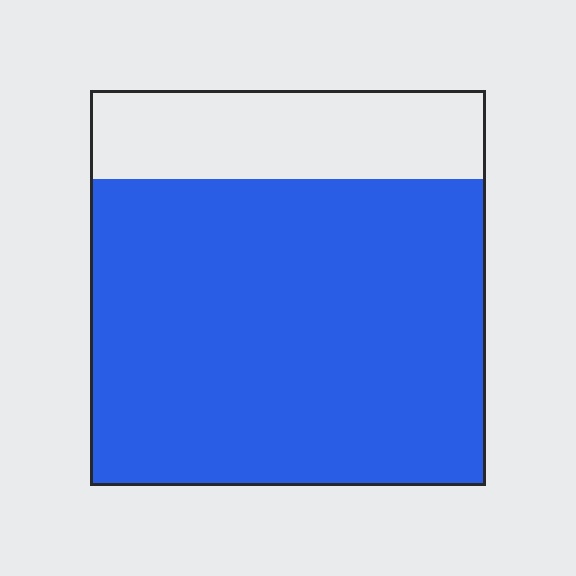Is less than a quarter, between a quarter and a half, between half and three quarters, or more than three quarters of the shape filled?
More than three quarters.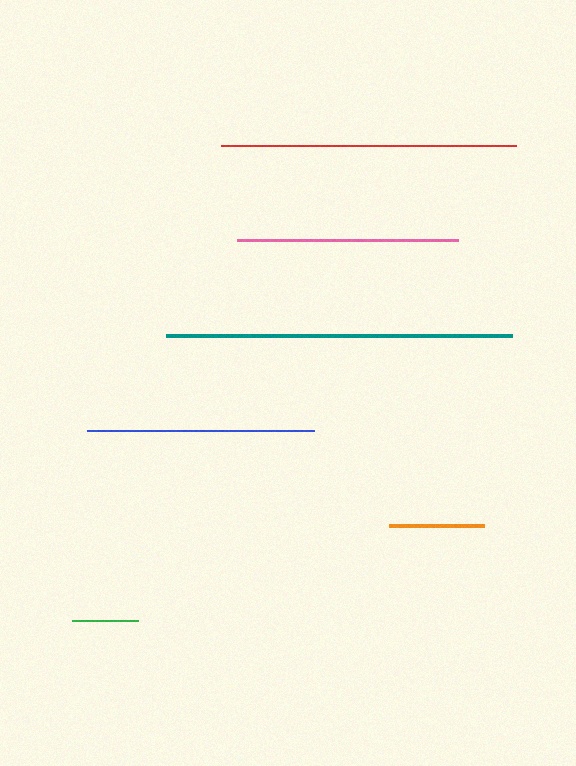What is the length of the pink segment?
The pink segment is approximately 221 pixels long.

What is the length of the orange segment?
The orange segment is approximately 95 pixels long.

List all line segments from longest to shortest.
From longest to shortest: teal, red, blue, pink, orange, green.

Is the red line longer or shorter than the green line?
The red line is longer than the green line.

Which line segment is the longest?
The teal line is the longest at approximately 345 pixels.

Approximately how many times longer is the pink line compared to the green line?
The pink line is approximately 3.3 times the length of the green line.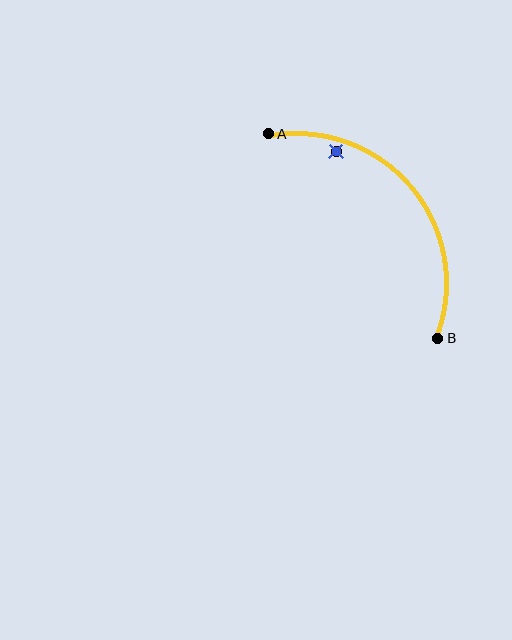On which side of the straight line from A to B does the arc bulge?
The arc bulges above and to the right of the straight line connecting A and B.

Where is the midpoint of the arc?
The arc midpoint is the point on the curve farthest from the straight line joining A and B. It sits above and to the right of that line.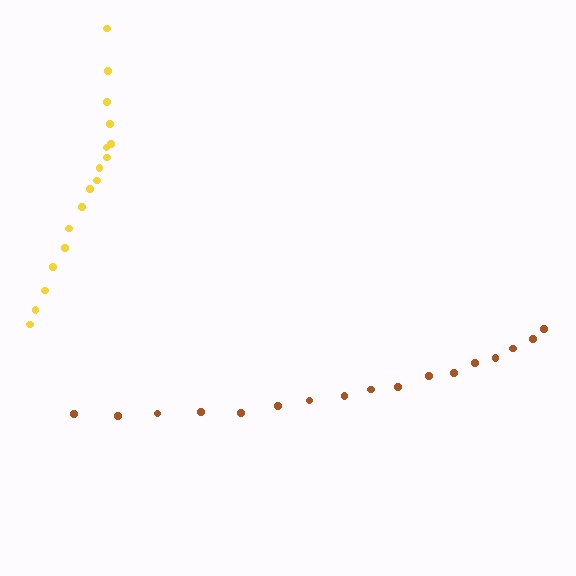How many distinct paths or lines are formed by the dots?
There are 2 distinct paths.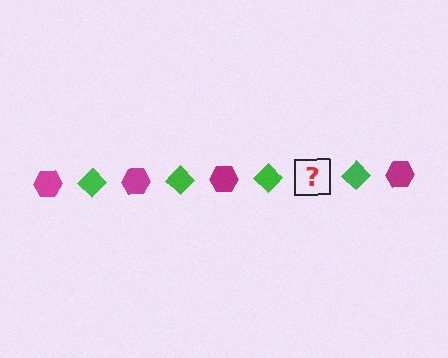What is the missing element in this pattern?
The missing element is a magenta hexagon.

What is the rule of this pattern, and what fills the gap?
The rule is that the pattern alternates between magenta hexagon and green diamond. The gap should be filled with a magenta hexagon.